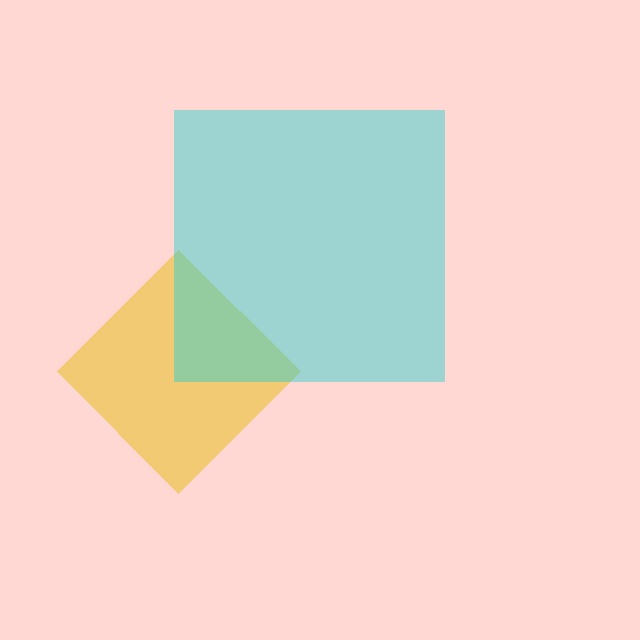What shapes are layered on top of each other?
The layered shapes are: a yellow diamond, a cyan square.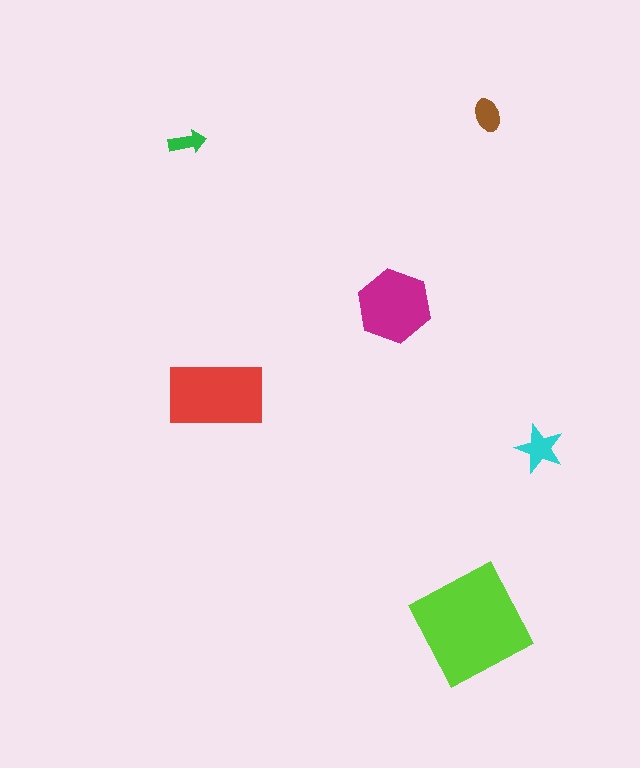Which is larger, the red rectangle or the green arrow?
The red rectangle.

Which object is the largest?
The lime square.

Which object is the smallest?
The green arrow.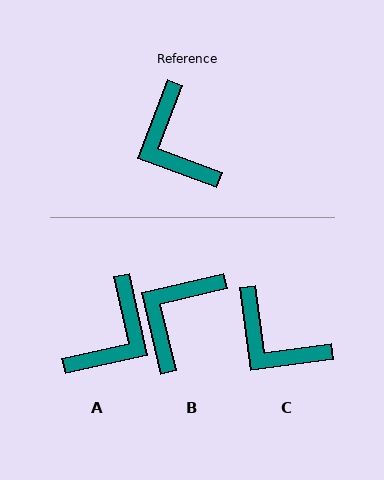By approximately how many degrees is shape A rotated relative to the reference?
Approximately 123 degrees counter-clockwise.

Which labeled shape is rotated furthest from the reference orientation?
A, about 123 degrees away.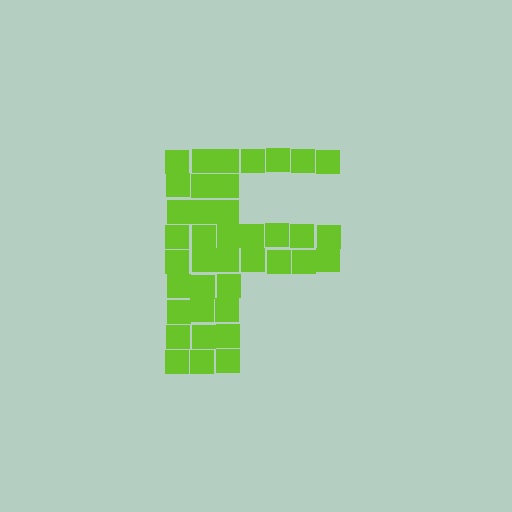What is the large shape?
The large shape is the letter F.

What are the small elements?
The small elements are squares.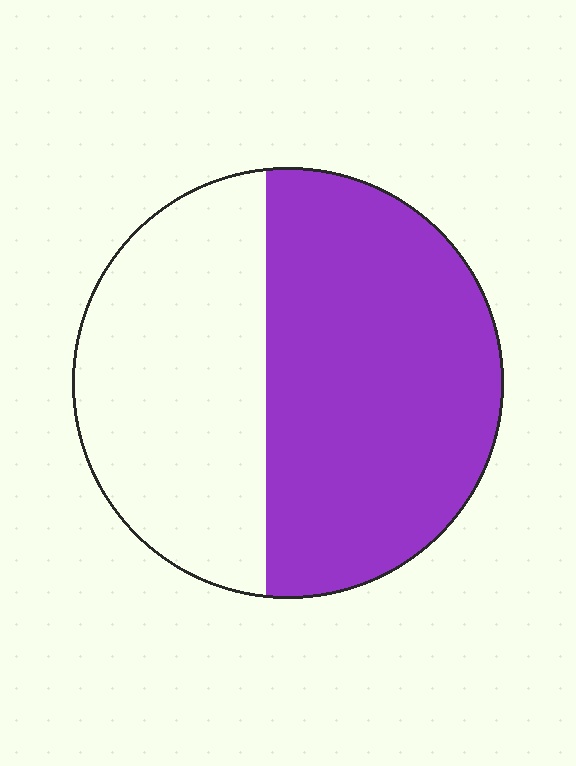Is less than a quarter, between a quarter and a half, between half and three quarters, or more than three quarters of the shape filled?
Between half and three quarters.